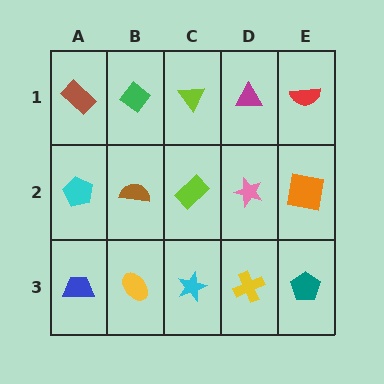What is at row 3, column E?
A teal pentagon.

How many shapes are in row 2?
5 shapes.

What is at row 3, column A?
A blue trapezoid.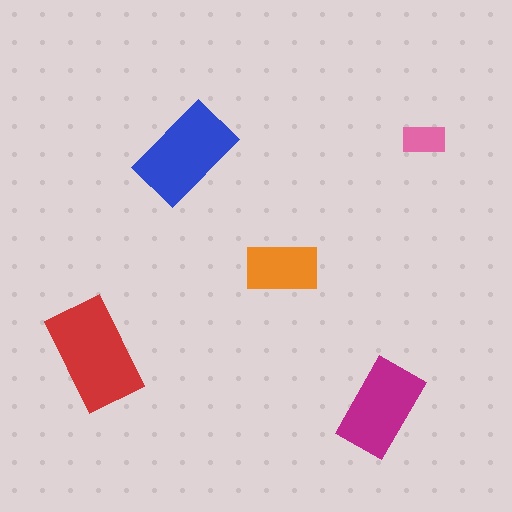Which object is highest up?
The pink rectangle is topmost.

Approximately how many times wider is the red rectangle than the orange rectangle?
About 1.5 times wider.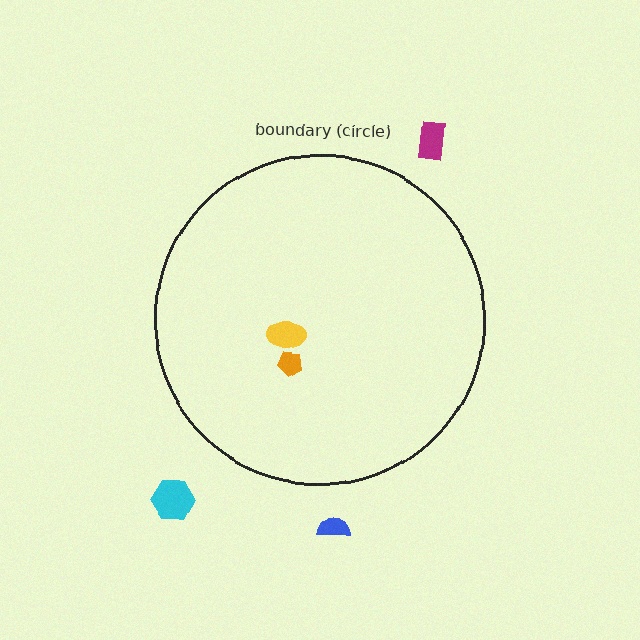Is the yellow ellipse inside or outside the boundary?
Inside.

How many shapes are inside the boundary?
2 inside, 3 outside.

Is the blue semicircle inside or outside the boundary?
Outside.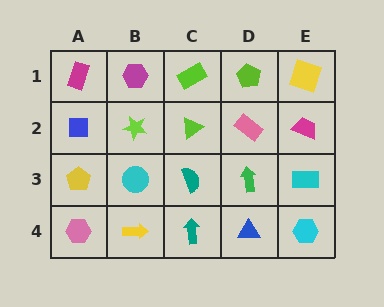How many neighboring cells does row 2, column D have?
4.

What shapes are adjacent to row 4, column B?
A cyan circle (row 3, column B), a pink hexagon (row 4, column A), a teal arrow (row 4, column C).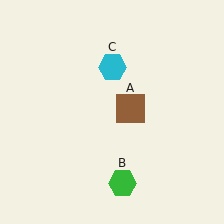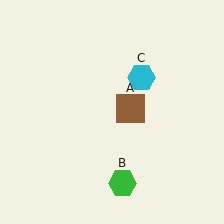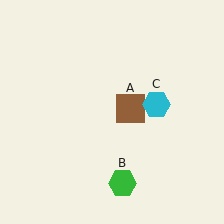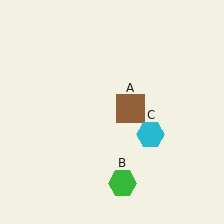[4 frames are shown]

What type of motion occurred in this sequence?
The cyan hexagon (object C) rotated clockwise around the center of the scene.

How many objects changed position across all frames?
1 object changed position: cyan hexagon (object C).